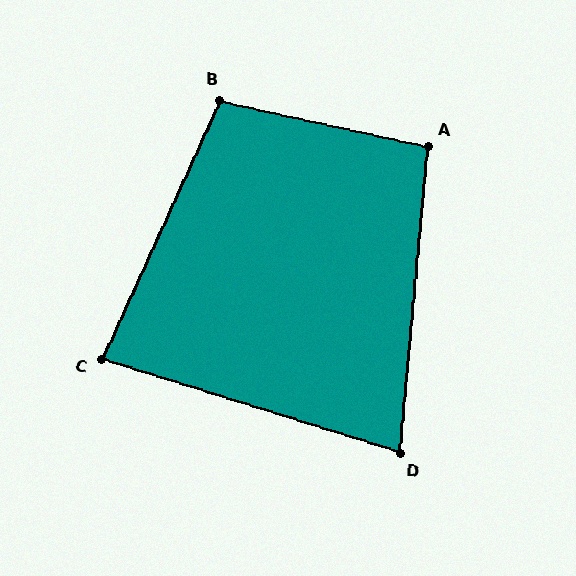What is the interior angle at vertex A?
Approximately 97 degrees (obtuse).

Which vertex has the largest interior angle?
B, at approximately 102 degrees.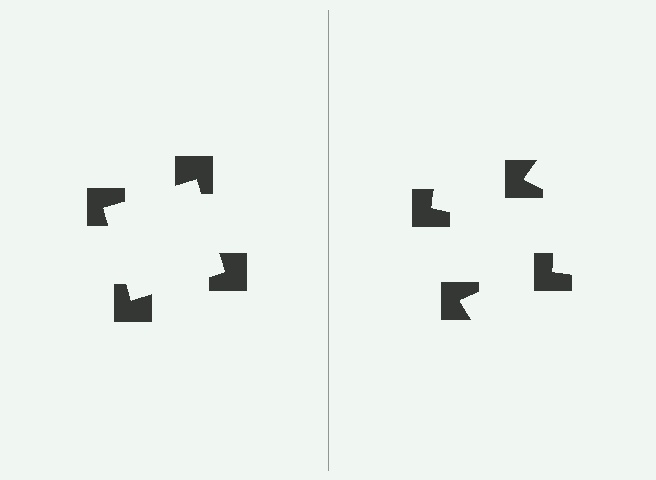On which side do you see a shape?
An illusory square appears on the left side. On the right side the wedge cuts are rotated, so no coherent shape forms.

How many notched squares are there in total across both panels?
8 — 4 on each side.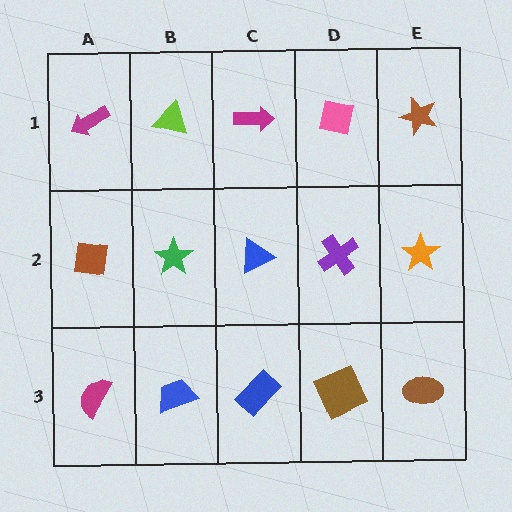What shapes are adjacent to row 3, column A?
A brown square (row 2, column A), a blue trapezoid (row 3, column B).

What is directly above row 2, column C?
A magenta arrow.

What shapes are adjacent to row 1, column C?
A blue triangle (row 2, column C), a lime triangle (row 1, column B), a pink square (row 1, column D).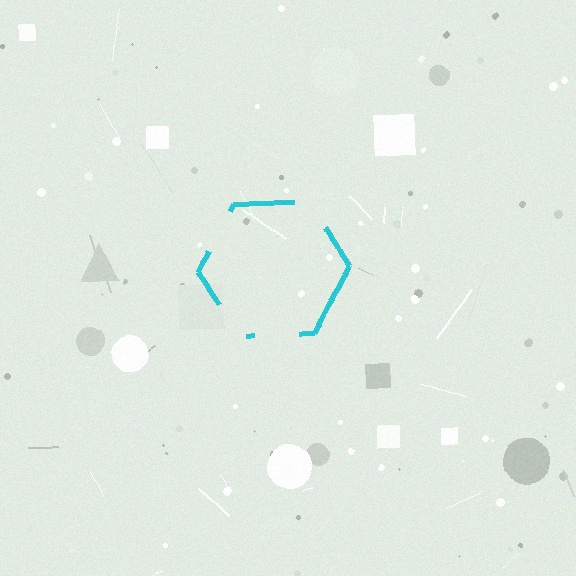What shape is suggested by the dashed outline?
The dashed outline suggests a hexagon.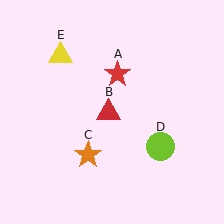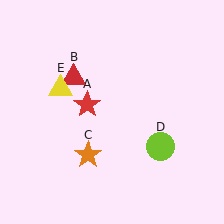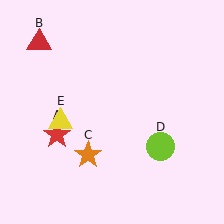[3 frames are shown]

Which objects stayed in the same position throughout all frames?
Orange star (object C) and lime circle (object D) remained stationary.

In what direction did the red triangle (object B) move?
The red triangle (object B) moved up and to the left.